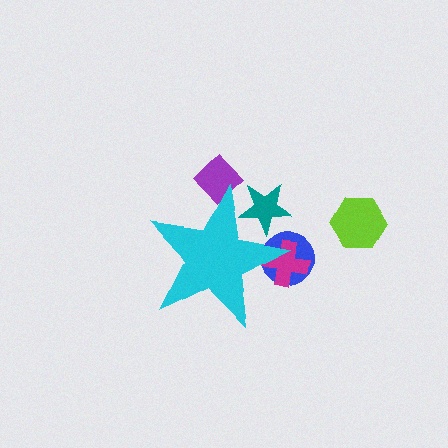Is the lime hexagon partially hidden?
No, the lime hexagon is fully visible.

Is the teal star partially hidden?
Yes, the teal star is partially hidden behind the cyan star.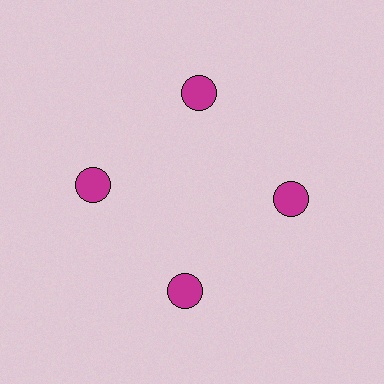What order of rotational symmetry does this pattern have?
This pattern has 4-fold rotational symmetry.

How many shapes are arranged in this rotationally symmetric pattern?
There are 4 shapes, arranged in 4 groups of 1.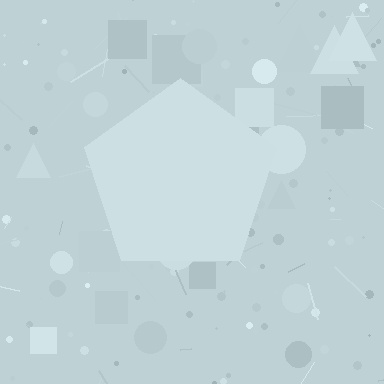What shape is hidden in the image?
A pentagon is hidden in the image.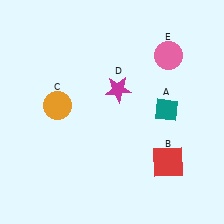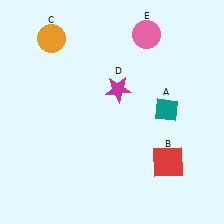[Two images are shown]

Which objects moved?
The objects that moved are: the orange circle (C), the pink circle (E).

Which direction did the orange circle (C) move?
The orange circle (C) moved up.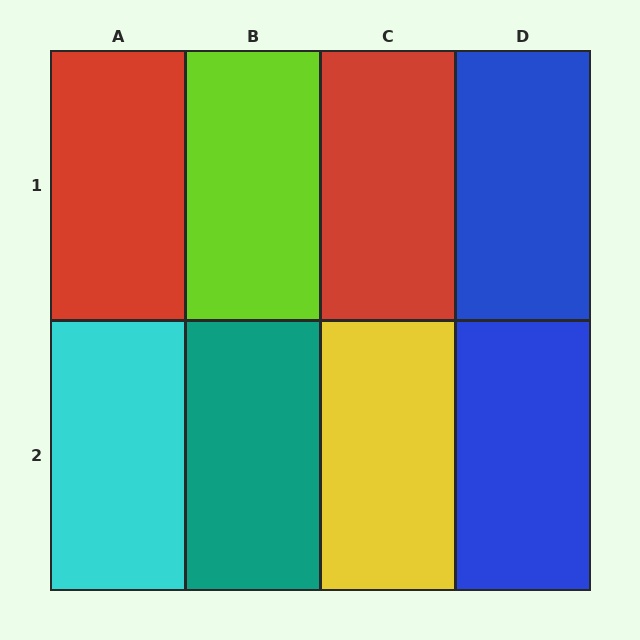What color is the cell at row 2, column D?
Blue.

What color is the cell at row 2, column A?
Cyan.